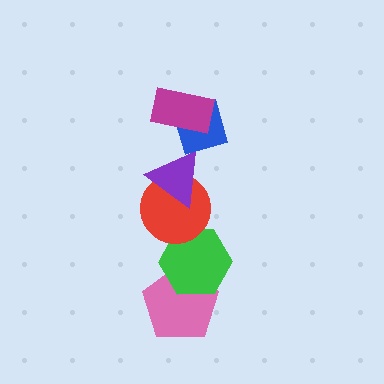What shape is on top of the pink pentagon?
The green hexagon is on top of the pink pentagon.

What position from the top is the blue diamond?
The blue diamond is 2nd from the top.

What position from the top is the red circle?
The red circle is 4th from the top.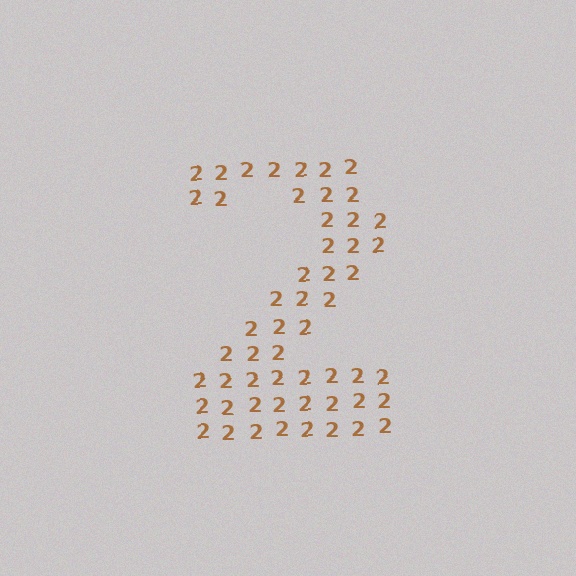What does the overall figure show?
The overall figure shows the digit 2.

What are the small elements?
The small elements are digit 2's.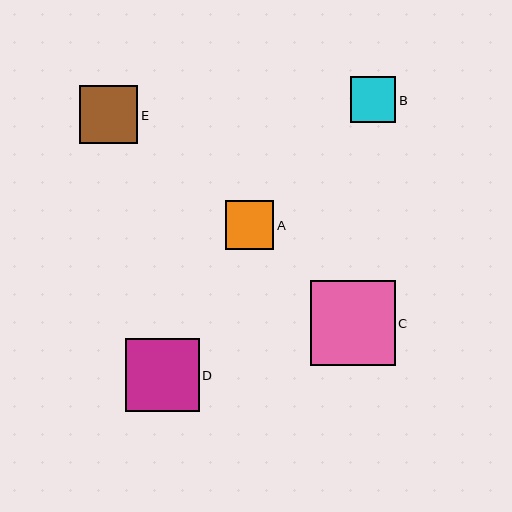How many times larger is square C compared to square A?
Square C is approximately 1.8 times the size of square A.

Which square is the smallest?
Square B is the smallest with a size of approximately 46 pixels.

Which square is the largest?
Square C is the largest with a size of approximately 85 pixels.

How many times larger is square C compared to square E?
Square C is approximately 1.5 times the size of square E.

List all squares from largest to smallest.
From largest to smallest: C, D, E, A, B.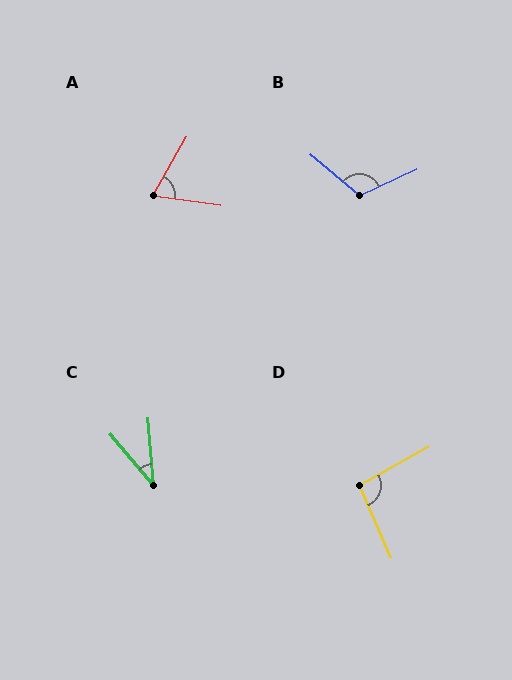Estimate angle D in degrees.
Approximately 95 degrees.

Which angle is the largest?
B, at approximately 116 degrees.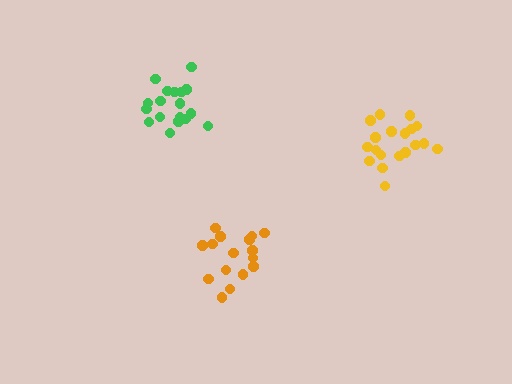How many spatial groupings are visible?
There are 3 spatial groupings.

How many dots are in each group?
Group 1: 18 dots, Group 2: 16 dots, Group 3: 19 dots (53 total).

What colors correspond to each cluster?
The clusters are colored: green, orange, yellow.